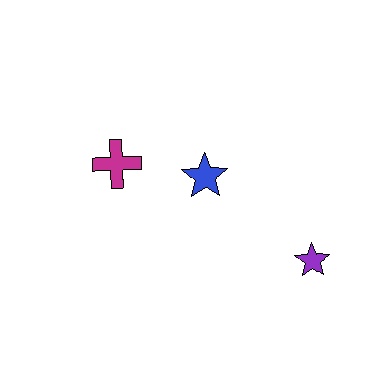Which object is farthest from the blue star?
The purple star is farthest from the blue star.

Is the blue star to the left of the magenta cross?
No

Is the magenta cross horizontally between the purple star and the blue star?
No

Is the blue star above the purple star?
Yes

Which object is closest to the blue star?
The magenta cross is closest to the blue star.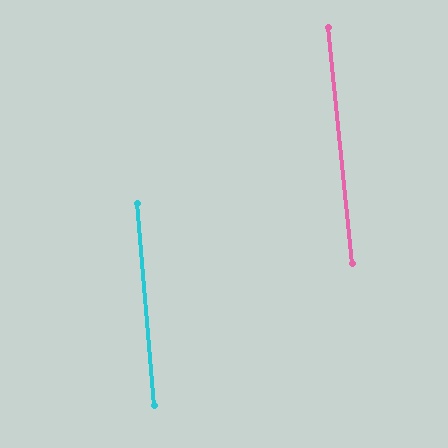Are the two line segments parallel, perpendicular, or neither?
Parallel — their directions differ by only 1.1°.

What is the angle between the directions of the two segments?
Approximately 1 degree.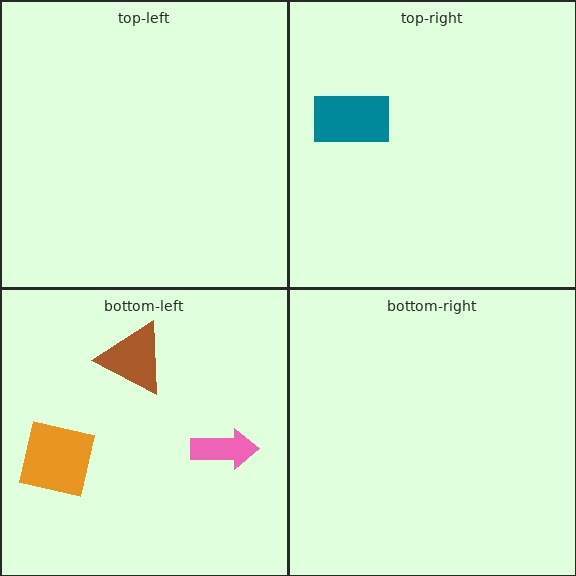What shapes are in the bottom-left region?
The orange square, the pink arrow, the brown triangle.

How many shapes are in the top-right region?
1.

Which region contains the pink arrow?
The bottom-left region.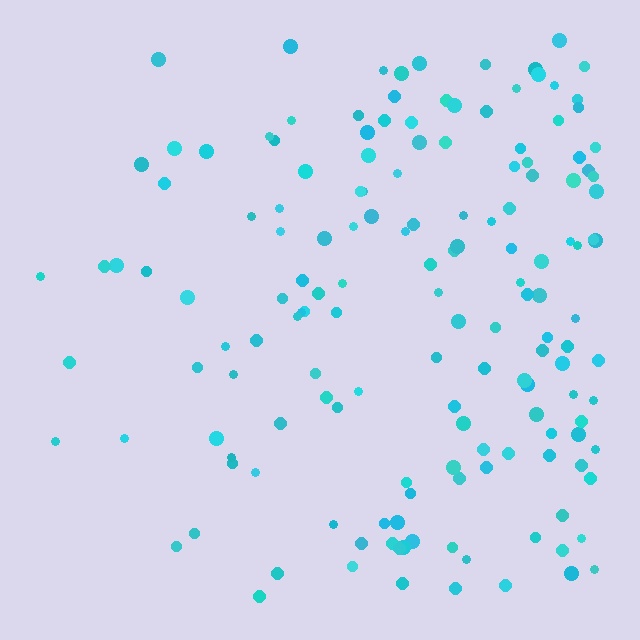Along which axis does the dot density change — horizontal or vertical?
Horizontal.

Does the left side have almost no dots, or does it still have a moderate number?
Still a moderate number, just noticeably fewer than the right.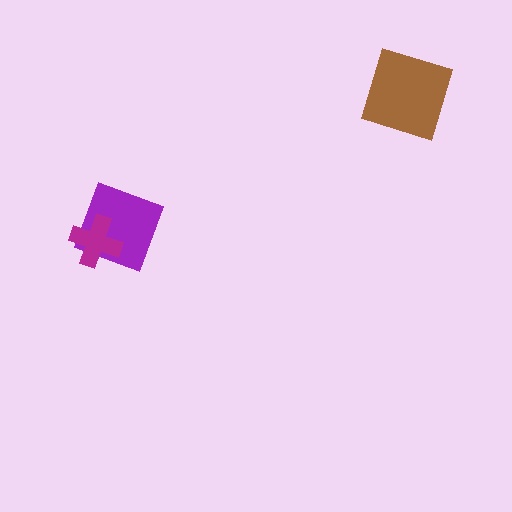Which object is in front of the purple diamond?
The magenta cross is in front of the purple diamond.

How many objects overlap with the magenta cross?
1 object overlaps with the magenta cross.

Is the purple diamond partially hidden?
Yes, it is partially covered by another shape.